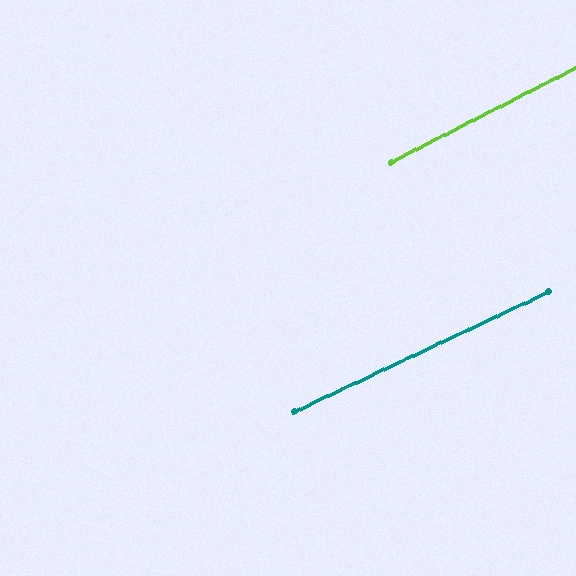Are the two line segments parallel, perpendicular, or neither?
Parallel — their directions differ by only 1.9°.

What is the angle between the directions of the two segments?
Approximately 2 degrees.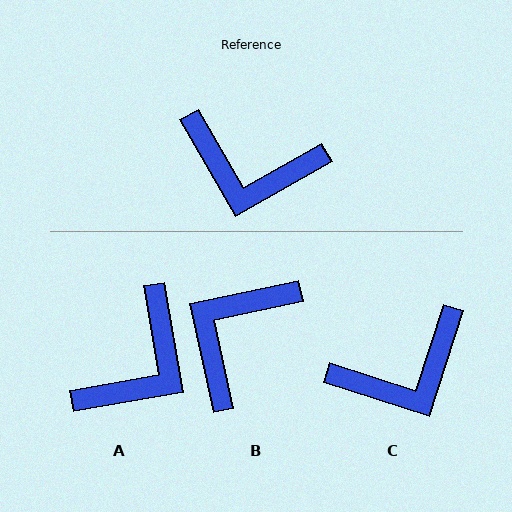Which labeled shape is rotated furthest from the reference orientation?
B, about 108 degrees away.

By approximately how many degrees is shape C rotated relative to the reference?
Approximately 42 degrees counter-clockwise.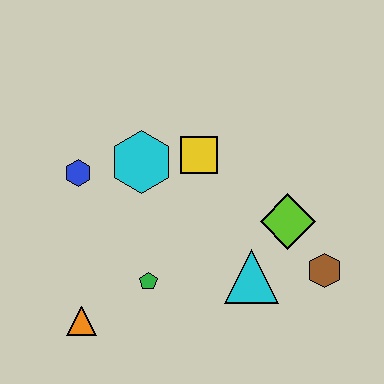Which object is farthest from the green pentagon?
The brown hexagon is farthest from the green pentagon.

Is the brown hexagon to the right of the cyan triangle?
Yes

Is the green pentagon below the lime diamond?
Yes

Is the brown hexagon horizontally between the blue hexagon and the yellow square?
No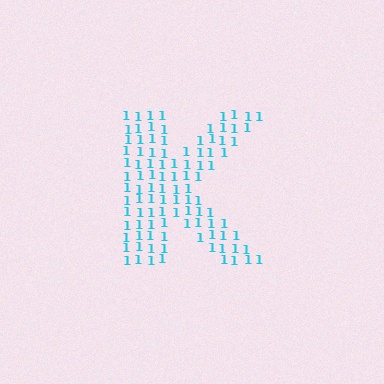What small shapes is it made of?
It is made of small digit 1's.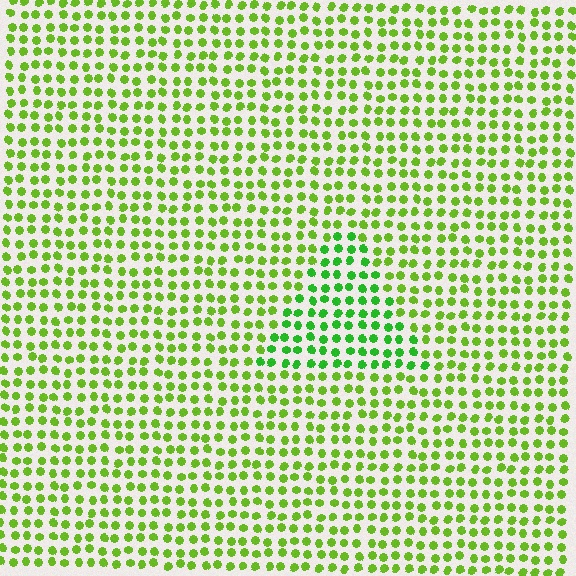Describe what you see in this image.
The image is filled with small lime elements in a uniform arrangement. A triangle-shaped region is visible where the elements are tinted to a slightly different hue, forming a subtle color boundary.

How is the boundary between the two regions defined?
The boundary is defined purely by a slight shift in hue (about 28 degrees). Spacing, size, and orientation are identical on both sides.